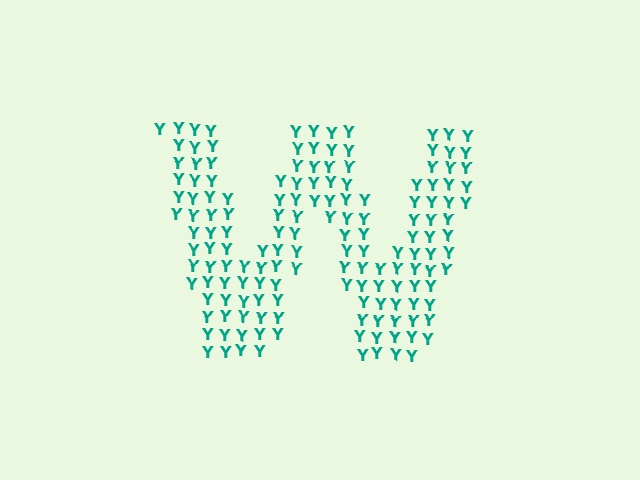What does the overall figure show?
The overall figure shows the letter W.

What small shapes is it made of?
It is made of small letter Y's.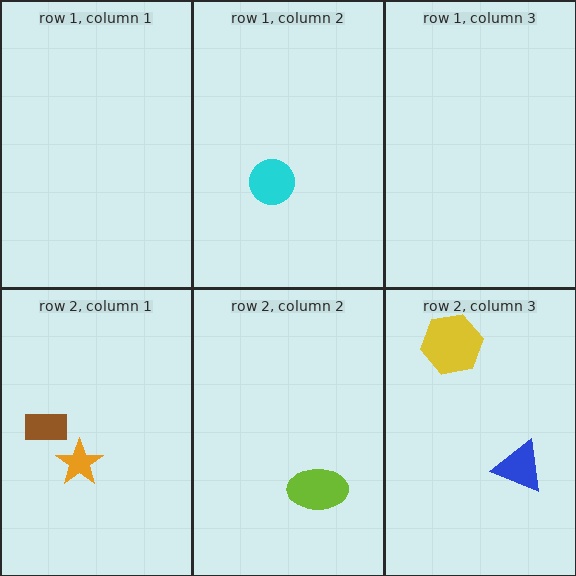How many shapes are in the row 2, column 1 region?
2.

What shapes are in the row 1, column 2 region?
The cyan circle.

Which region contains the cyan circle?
The row 1, column 2 region.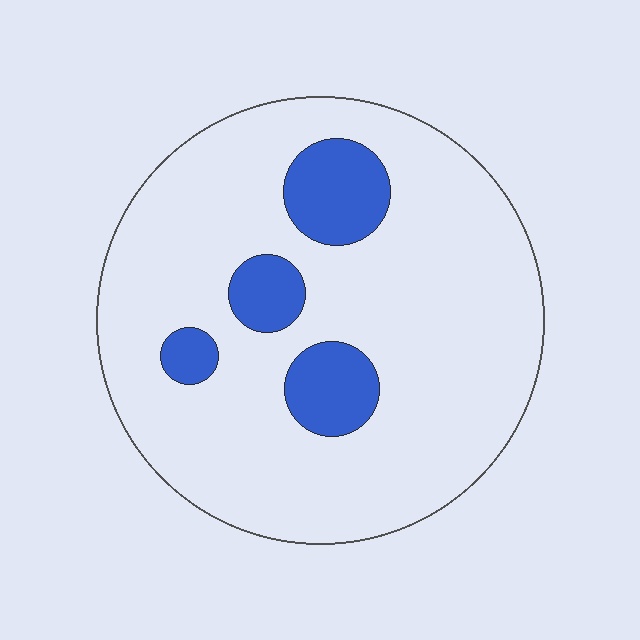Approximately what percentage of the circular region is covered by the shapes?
Approximately 15%.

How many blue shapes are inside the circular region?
4.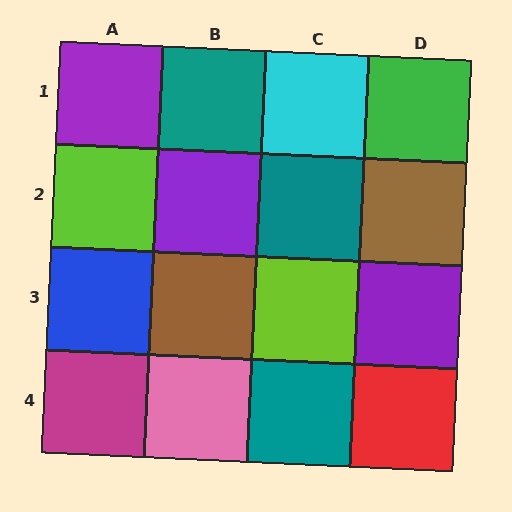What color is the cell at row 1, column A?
Purple.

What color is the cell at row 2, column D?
Brown.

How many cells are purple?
3 cells are purple.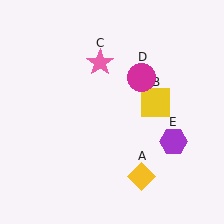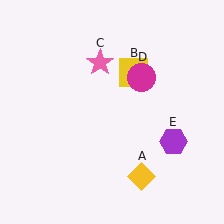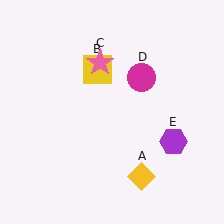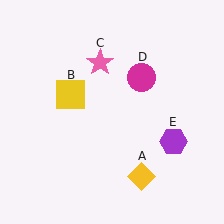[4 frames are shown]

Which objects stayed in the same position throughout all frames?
Yellow diamond (object A) and pink star (object C) and magenta circle (object D) and purple hexagon (object E) remained stationary.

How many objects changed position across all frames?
1 object changed position: yellow square (object B).